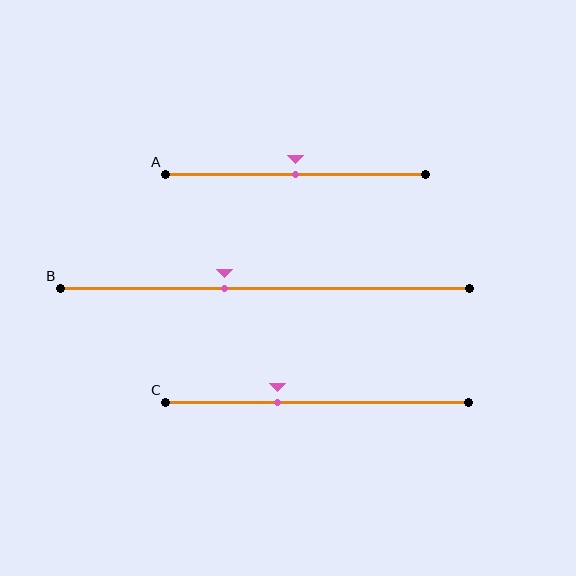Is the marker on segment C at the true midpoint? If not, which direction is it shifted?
No, the marker on segment C is shifted to the left by about 13% of the segment length.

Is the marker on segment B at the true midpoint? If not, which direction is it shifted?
No, the marker on segment B is shifted to the left by about 10% of the segment length.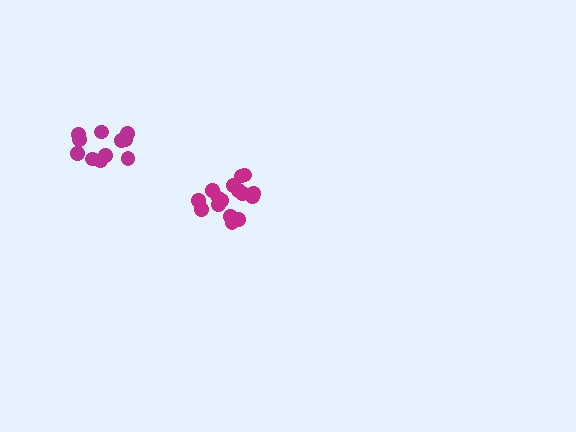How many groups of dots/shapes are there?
There are 2 groups.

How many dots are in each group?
Group 1: 11 dots, Group 2: 17 dots (28 total).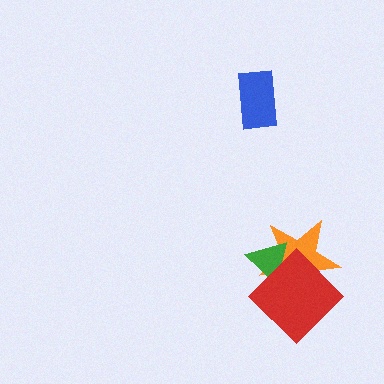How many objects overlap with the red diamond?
2 objects overlap with the red diamond.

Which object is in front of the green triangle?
The red diamond is in front of the green triangle.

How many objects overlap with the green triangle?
2 objects overlap with the green triangle.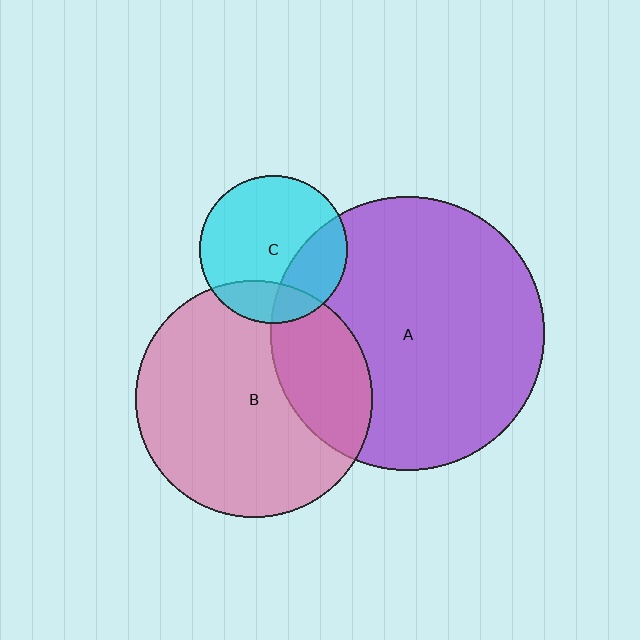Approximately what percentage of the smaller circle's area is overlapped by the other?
Approximately 25%.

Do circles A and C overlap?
Yes.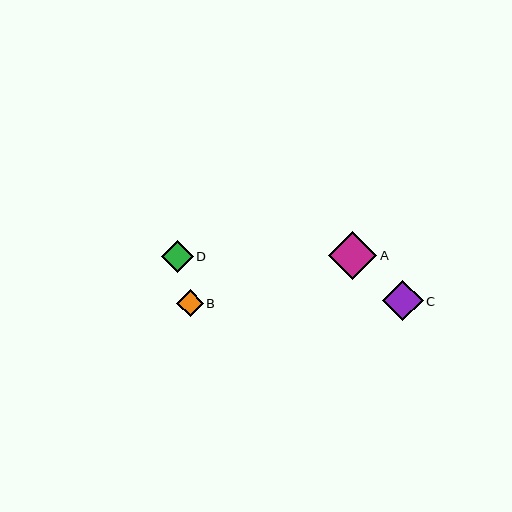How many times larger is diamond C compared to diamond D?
Diamond C is approximately 1.3 times the size of diamond D.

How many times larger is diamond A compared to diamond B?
Diamond A is approximately 1.8 times the size of diamond B.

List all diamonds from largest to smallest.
From largest to smallest: A, C, D, B.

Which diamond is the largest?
Diamond A is the largest with a size of approximately 48 pixels.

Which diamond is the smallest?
Diamond B is the smallest with a size of approximately 27 pixels.